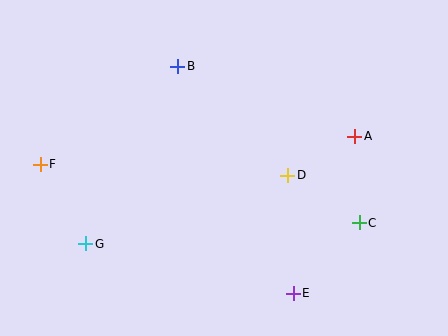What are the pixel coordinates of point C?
Point C is at (359, 223).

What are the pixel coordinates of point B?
Point B is at (178, 66).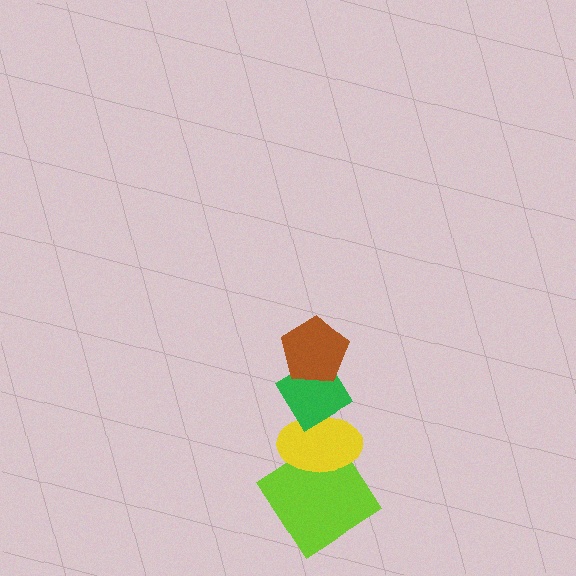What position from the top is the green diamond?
The green diamond is 2nd from the top.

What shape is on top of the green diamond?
The brown pentagon is on top of the green diamond.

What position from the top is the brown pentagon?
The brown pentagon is 1st from the top.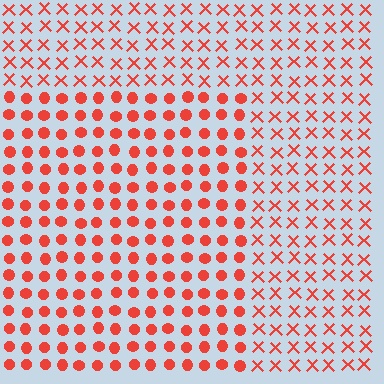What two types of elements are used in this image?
The image uses circles inside the rectangle region and X marks outside it.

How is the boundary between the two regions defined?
The boundary is defined by a change in element shape: circles inside vs. X marks outside. All elements share the same color and spacing.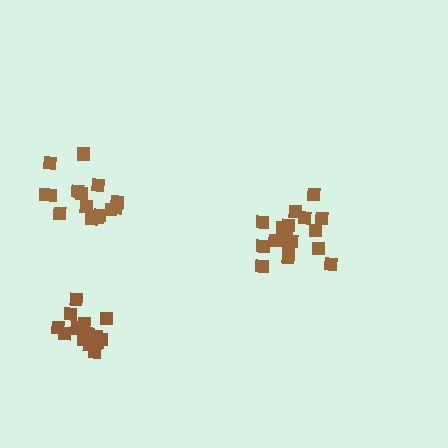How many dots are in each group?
Group 1: 19 dots, Group 2: 16 dots, Group 3: 16 dots (51 total).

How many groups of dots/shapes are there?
There are 3 groups.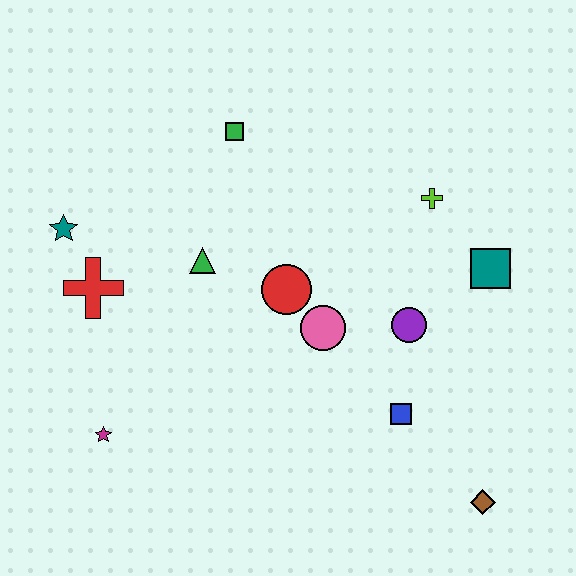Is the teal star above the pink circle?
Yes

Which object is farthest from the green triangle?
The brown diamond is farthest from the green triangle.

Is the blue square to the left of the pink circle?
No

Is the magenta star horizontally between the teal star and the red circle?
Yes